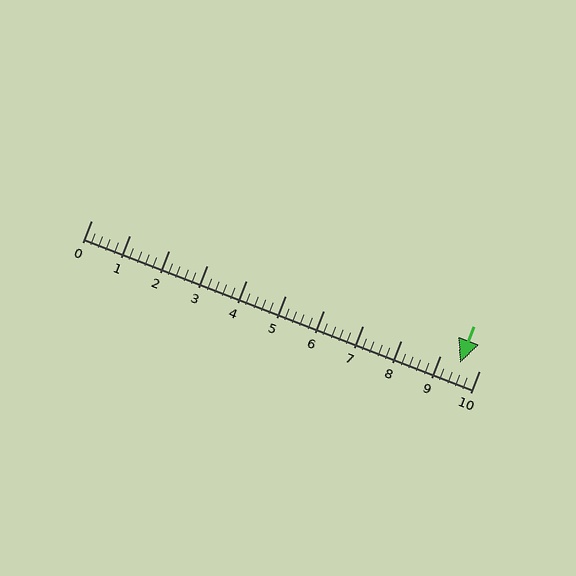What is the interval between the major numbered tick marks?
The major tick marks are spaced 1 units apart.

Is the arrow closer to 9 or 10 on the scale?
The arrow is closer to 10.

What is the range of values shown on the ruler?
The ruler shows values from 0 to 10.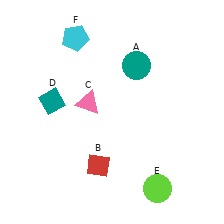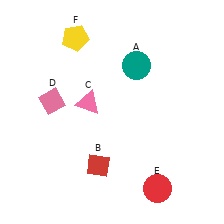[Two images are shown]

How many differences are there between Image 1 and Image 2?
There are 3 differences between the two images.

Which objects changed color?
D changed from teal to pink. E changed from lime to red. F changed from cyan to yellow.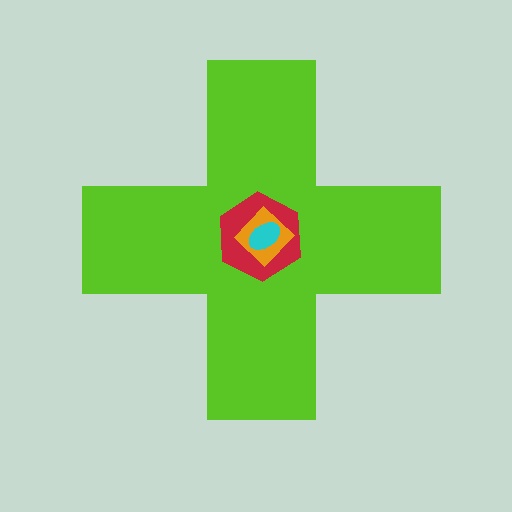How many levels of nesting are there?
4.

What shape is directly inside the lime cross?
The red hexagon.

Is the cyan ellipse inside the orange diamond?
Yes.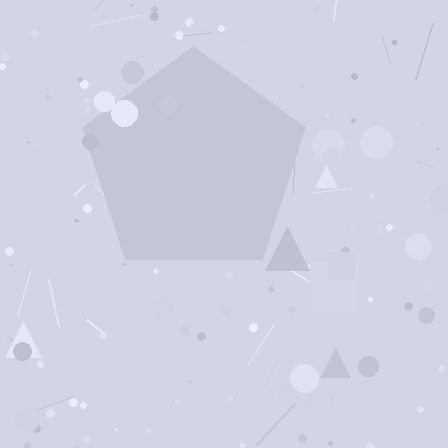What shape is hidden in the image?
A pentagon is hidden in the image.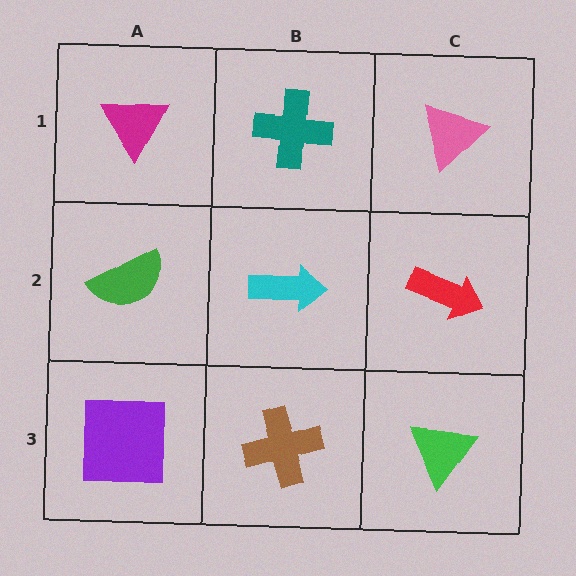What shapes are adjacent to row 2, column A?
A magenta triangle (row 1, column A), a purple square (row 3, column A), a cyan arrow (row 2, column B).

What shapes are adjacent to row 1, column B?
A cyan arrow (row 2, column B), a magenta triangle (row 1, column A), a pink triangle (row 1, column C).